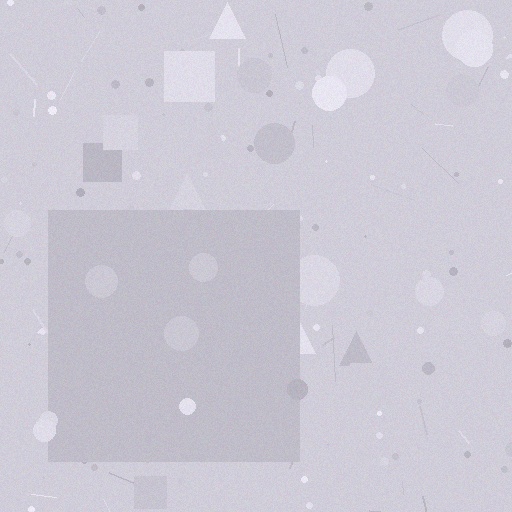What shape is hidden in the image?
A square is hidden in the image.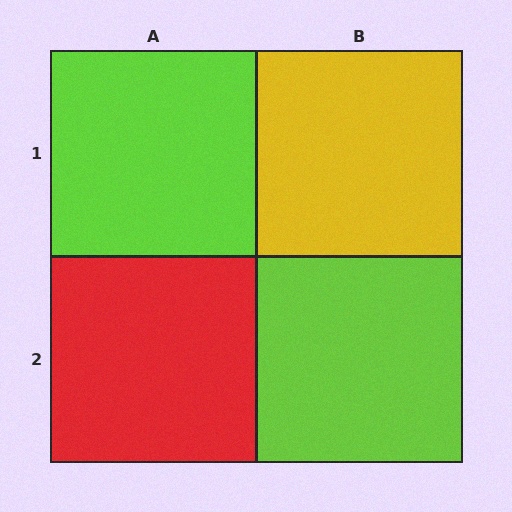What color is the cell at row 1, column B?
Yellow.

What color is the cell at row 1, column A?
Lime.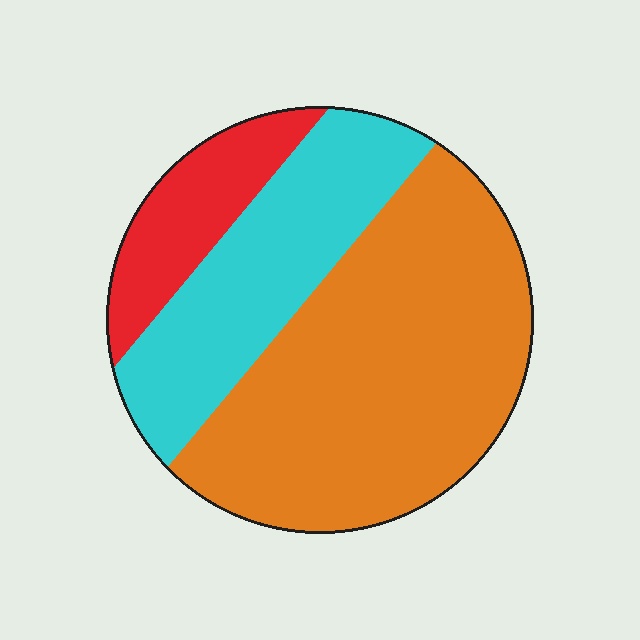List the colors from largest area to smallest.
From largest to smallest: orange, cyan, red.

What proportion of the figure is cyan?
Cyan covers around 30% of the figure.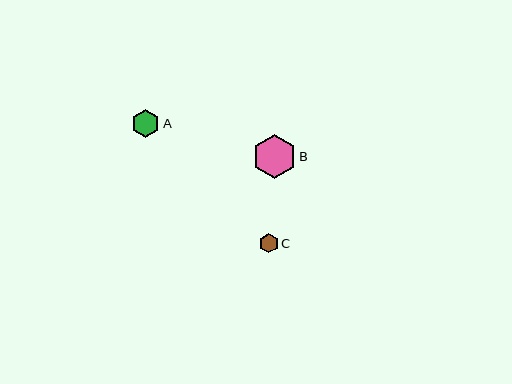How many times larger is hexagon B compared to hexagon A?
Hexagon B is approximately 1.6 times the size of hexagon A.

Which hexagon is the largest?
Hexagon B is the largest with a size of approximately 44 pixels.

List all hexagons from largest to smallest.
From largest to smallest: B, A, C.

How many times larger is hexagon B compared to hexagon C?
Hexagon B is approximately 2.3 times the size of hexagon C.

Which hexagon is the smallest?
Hexagon C is the smallest with a size of approximately 19 pixels.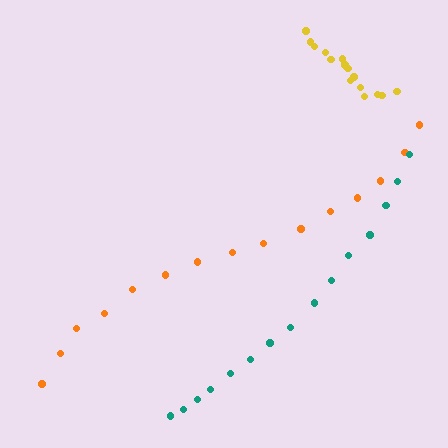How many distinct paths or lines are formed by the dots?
There are 3 distinct paths.